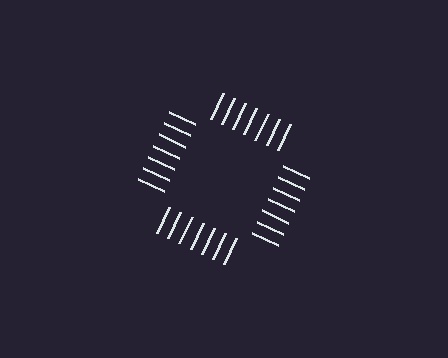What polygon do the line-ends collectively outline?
An illusory square — the line segments terminate on its edges but no continuous stroke is drawn.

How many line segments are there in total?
28 — 7 along each of the 4 edges.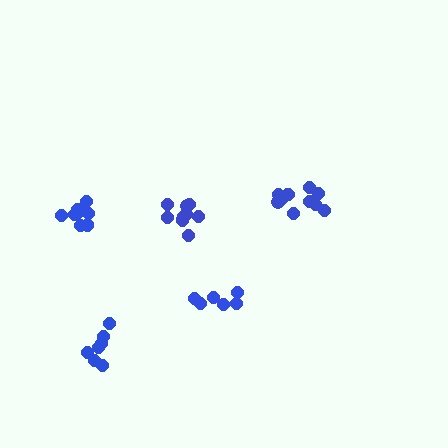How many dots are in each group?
Group 1: 7 dots, Group 2: 10 dots, Group 3: 9 dots, Group 4: 9 dots, Group 5: 6 dots (41 total).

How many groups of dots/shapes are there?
There are 5 groups.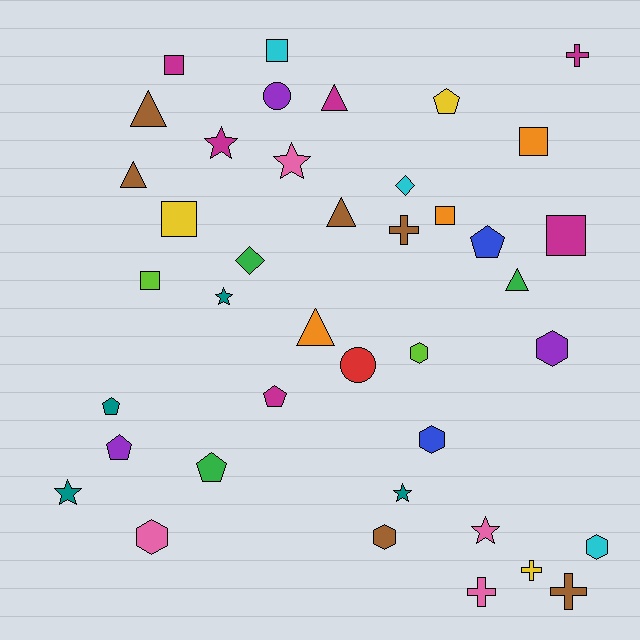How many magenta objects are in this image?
There are 6 magenta objects.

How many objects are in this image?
There are 40 objects.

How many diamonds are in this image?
There are 2 diamonds.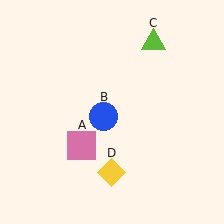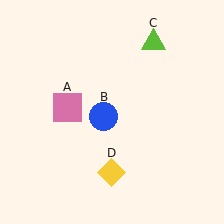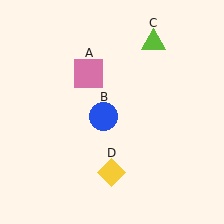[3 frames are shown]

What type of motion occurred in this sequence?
The pink square (object A) rotated clockwise around the center of the scene.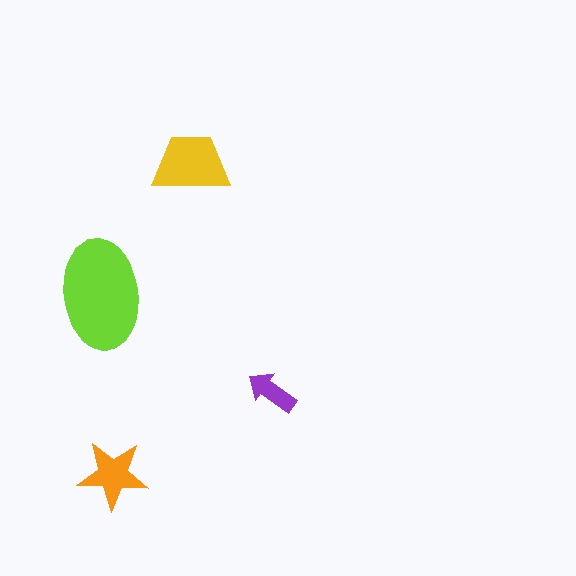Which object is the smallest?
The purple arrow.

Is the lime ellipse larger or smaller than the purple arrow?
Larger.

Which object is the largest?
The lime ellipse.